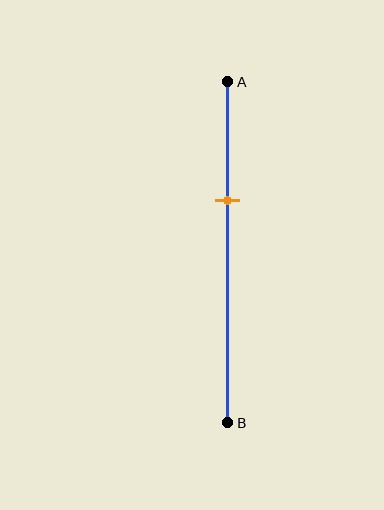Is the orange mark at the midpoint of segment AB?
No, the mark is at about 35% from A, not at the 50% midpoint.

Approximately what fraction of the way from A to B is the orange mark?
The orange mark is approximately 35% of the way from A to B.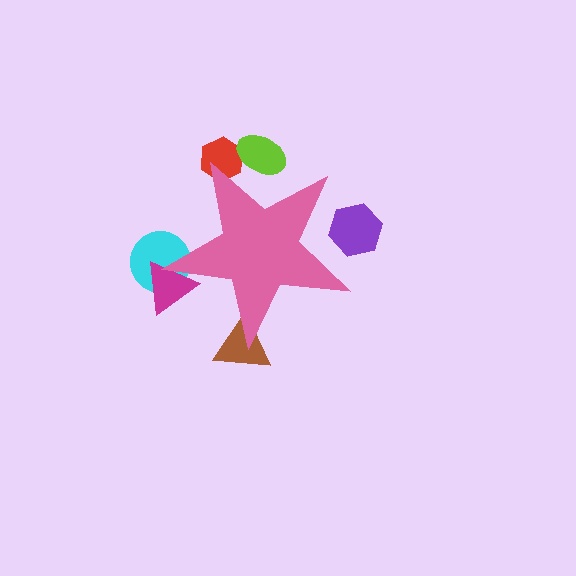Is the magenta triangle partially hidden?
Yes, the magenta triangle is partially hidden behind the pink star.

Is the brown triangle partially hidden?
Yes, the brown triangle is partially hidden behind the pink star.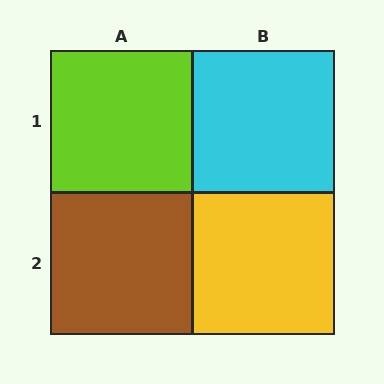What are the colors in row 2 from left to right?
Brown, yellow.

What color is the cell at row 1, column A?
Lime.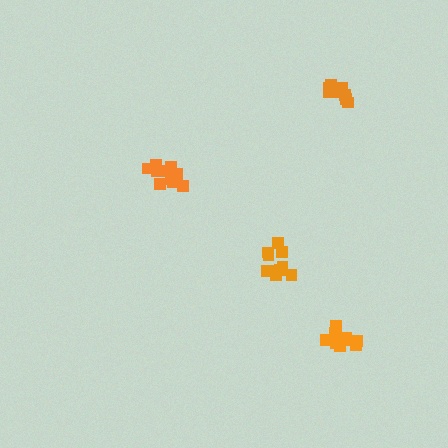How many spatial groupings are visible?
There are 4 spatial groupings.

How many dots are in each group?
Group 1: 8 dots, Group 2: 11 dots, Group 3: 10 dots, Group 4: 10 dots (39 total).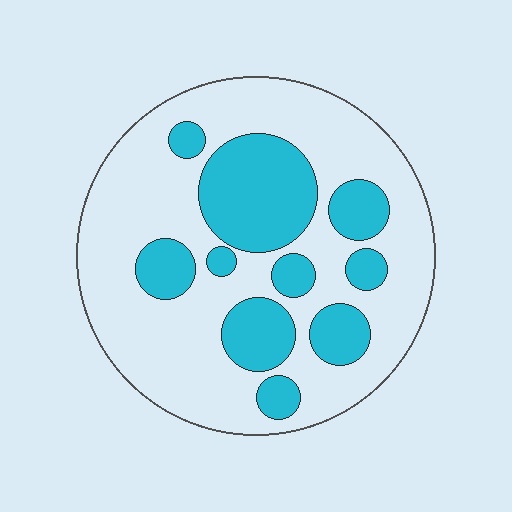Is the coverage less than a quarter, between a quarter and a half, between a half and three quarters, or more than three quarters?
Between a quarter and a half.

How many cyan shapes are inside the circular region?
10.